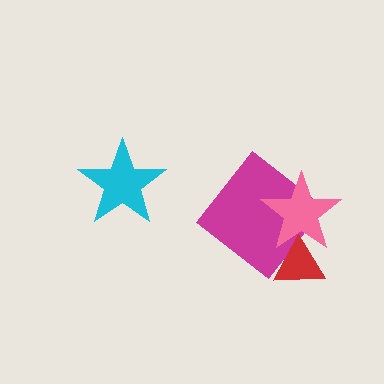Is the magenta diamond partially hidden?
Yes, it is partially covered by another shape.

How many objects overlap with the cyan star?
0 objects overlap with the cyan star.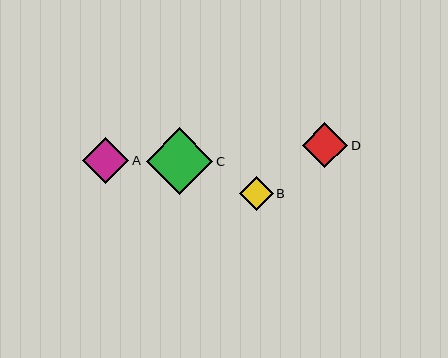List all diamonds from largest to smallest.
From largest to smallest: C, A, D, B.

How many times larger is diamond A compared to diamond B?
Diamond A is approximately 1.4 times the size of diamond B.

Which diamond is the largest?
Diamond C is the largest with a size of approximately 66 pixels.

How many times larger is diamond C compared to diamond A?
Diamond C is approximately 1.4 times the size of diamond A.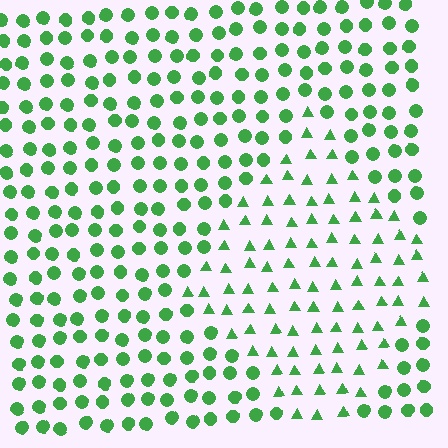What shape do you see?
I see a diamond.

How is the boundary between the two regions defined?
The boundary is defined by a change in element shape: triangles inside vs. circles outside. All elements share the same color and spacing.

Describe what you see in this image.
The image is filled with small green elements arranged in a uniform grid. A diamond-shaped region contains triangles, while the surrounding area contains circles. The boundary is defined purely by the change in element shape.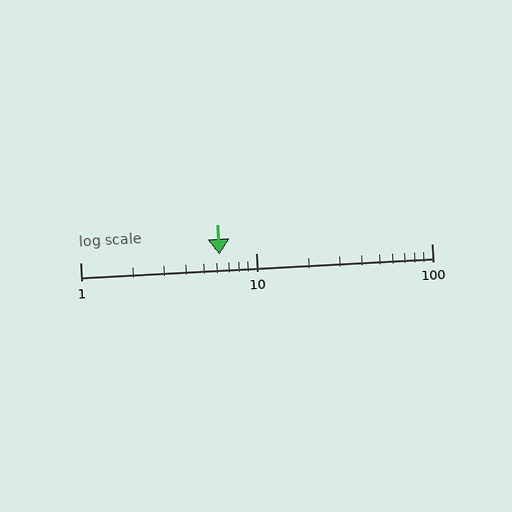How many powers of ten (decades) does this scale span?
The scale spans 2 decades, from 1 to 100.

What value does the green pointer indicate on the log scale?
The pointer indicates approximately 6.2.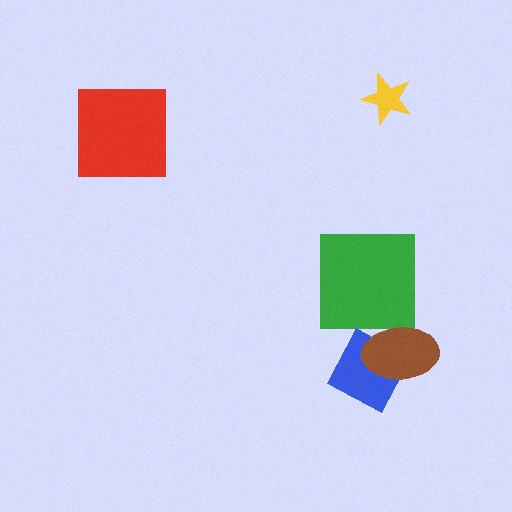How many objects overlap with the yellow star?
0 objects overlap with the yellow star.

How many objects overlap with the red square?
0 objects overlap with the red square.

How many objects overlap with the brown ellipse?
1 object overlaps with the brown ellipse.